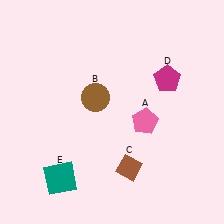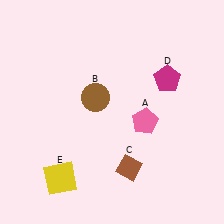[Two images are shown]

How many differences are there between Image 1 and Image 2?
There is 1 difference between the two images.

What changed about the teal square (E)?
In Image 1, E is teal. In Image 2, it changed to yellow.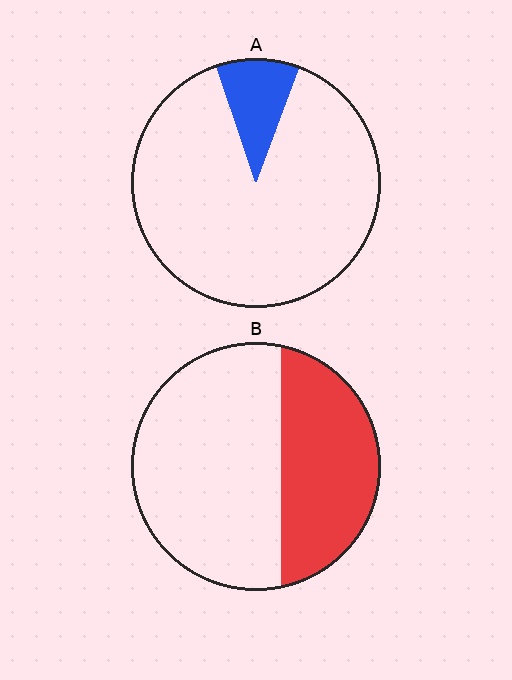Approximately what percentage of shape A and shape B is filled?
A is approximately 10% and B is approximately 35%.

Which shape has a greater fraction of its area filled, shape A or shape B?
Shape B.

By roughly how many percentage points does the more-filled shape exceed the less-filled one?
By roughly 25 percentage points (B over A).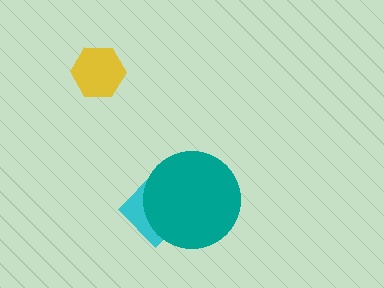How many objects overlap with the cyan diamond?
1 object overlaps with the cyan diamond.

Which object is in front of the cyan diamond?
The teal circle is in front of the cyan diamond.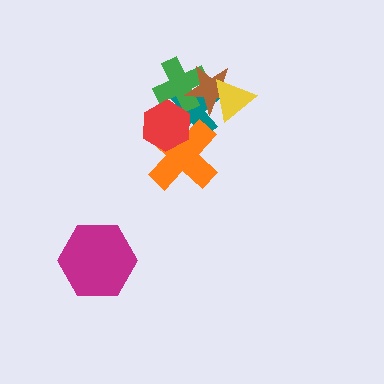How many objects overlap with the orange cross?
2 objects overlap with the orange cross.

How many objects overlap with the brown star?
3 objects overlap with the brown star.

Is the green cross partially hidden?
Yes, it is partially covered by another shape.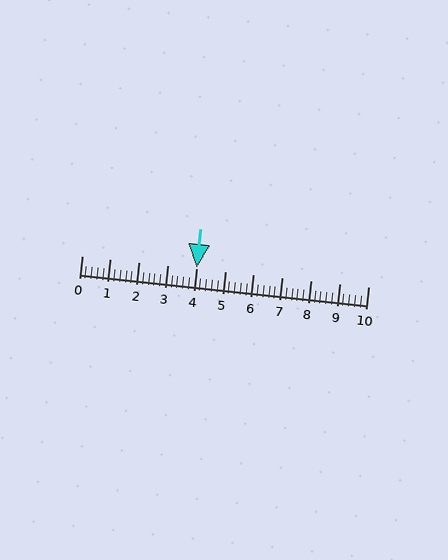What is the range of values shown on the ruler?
The ruler shows values from 0 to 10.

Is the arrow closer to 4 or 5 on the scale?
The arrow is closer to 4.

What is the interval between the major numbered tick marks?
The major tick marks are spaced 1 units apart.